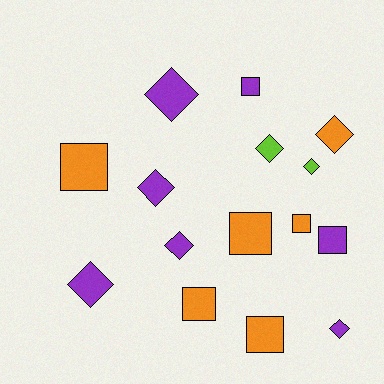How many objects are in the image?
There are 15 objects.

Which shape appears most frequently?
Diamond, with 8 objects.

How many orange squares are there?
There are 5 orange squares.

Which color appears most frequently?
Purple, with 7 objects.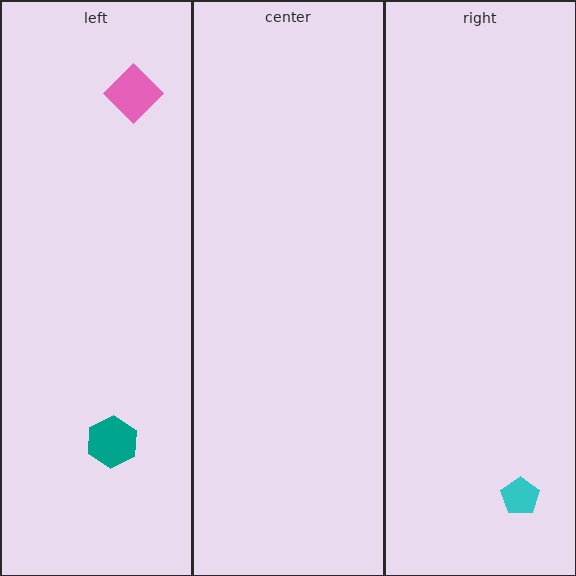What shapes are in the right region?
The cyan pentagon.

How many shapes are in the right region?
1.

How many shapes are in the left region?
2.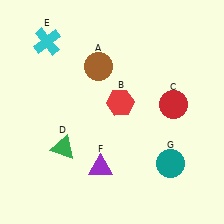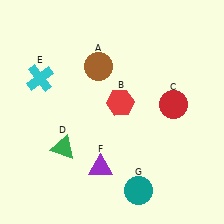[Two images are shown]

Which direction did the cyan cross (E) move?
The cyan cross (E) moved down.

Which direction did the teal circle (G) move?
The teal circle (G) moved left.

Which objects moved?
The objects that moved are: the cyan cross (E), the teal circle (G).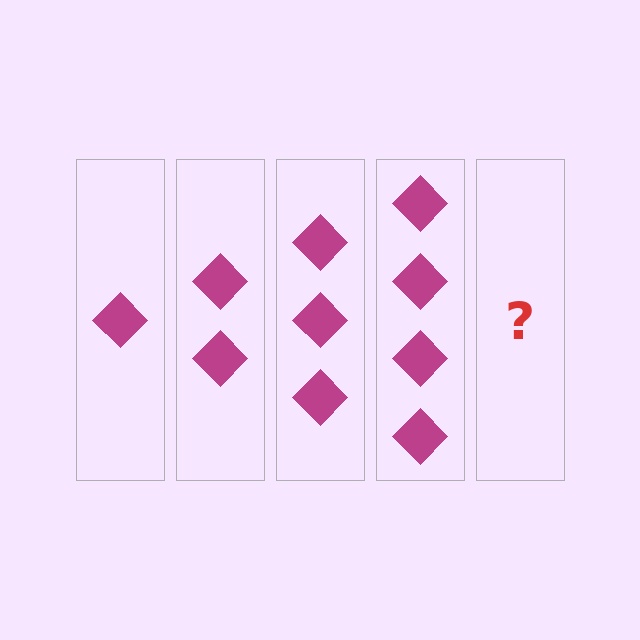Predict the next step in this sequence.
The next step is 5 diamonds.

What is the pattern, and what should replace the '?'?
The pattern is that each step adds one more diamond. The '?' should be 5 diamonds.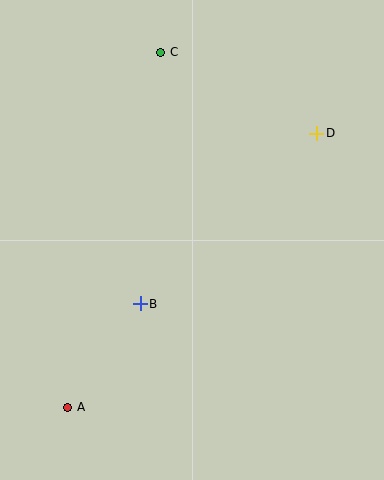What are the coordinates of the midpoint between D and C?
The midpoint between D and C is at (239, 93).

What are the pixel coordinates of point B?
Point B is at (140, 304).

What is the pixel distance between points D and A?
The distance between D and A is 370 pixels.